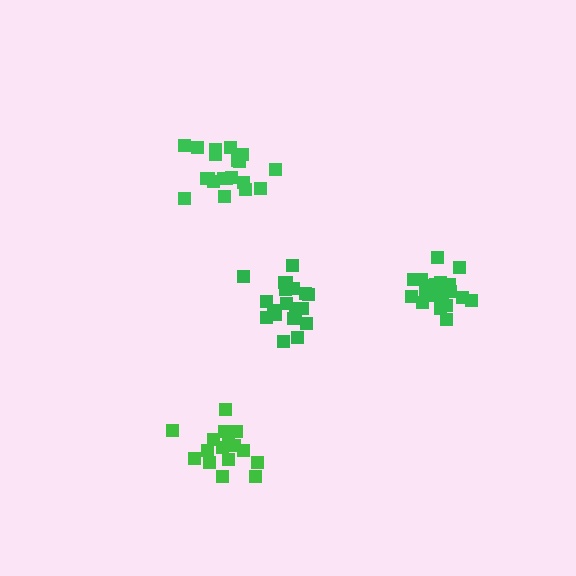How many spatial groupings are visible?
There are 4 spatial groupings.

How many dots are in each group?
Group 1: 19 dots, Group 2: 21 dots, Group 3: 20 dots, Group 4: 16 dots (76 total).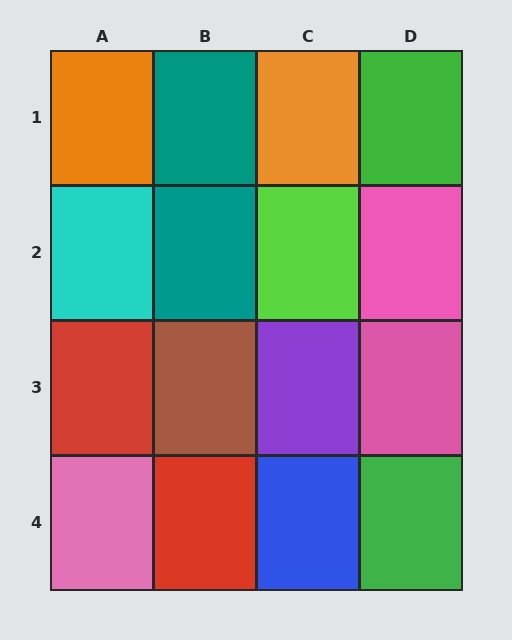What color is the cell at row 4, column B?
Red.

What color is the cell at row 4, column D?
Green.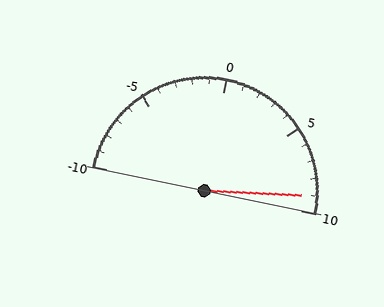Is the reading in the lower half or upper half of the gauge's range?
The reading is in the upper half of the range (-10 to 10).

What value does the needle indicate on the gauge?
The needle indicates approximately 9.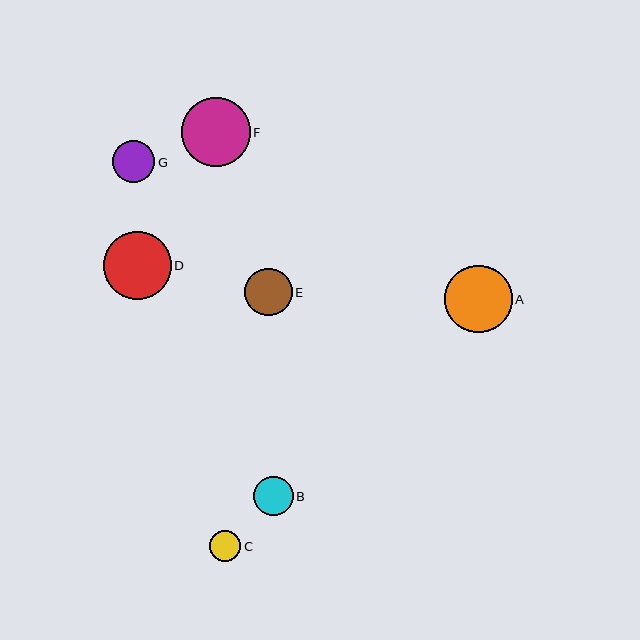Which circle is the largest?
Circle F is the largest with a size of approximately 69 pixels.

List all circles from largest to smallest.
From largest to smallest: F, D, A, E, G, B, C.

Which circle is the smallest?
Circle C is the smallest with a size of approximately 31 pixels.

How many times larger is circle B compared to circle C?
Circle B is approximately 1.3 times the size of circle C.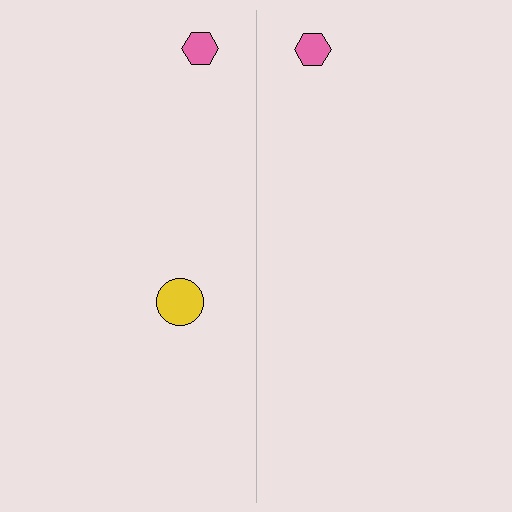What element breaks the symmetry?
A yellow circle is missing from the right side.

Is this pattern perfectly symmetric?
No, the pattern is not perfectly symmetric. A yellow circle is missing from the right side.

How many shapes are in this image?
There are 3 shapes in this image.